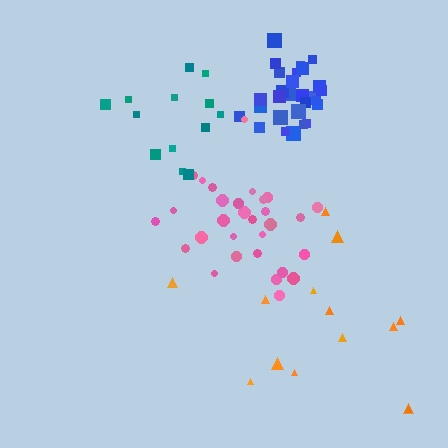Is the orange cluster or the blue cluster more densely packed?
Blue.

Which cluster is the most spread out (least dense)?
Orange.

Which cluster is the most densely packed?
Blue.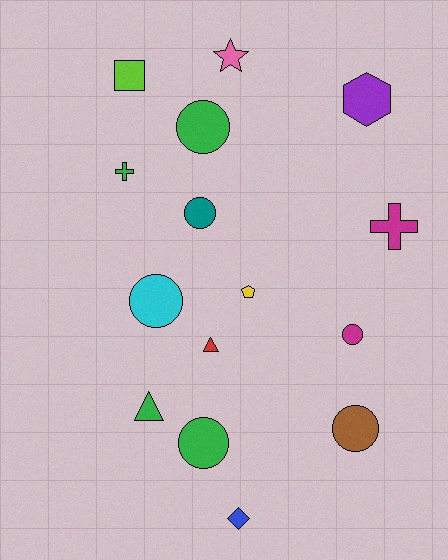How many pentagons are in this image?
There is 1 pentagon.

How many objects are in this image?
There are 15 objects.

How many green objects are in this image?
There are 4 green objects.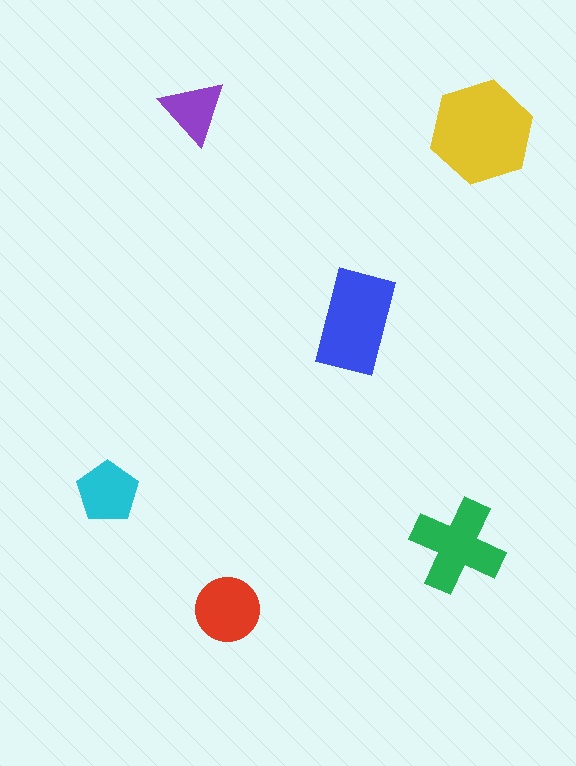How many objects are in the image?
There are 6 objects in the image.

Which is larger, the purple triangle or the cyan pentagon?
The cyan pentagon.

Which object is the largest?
The yellow hexagon.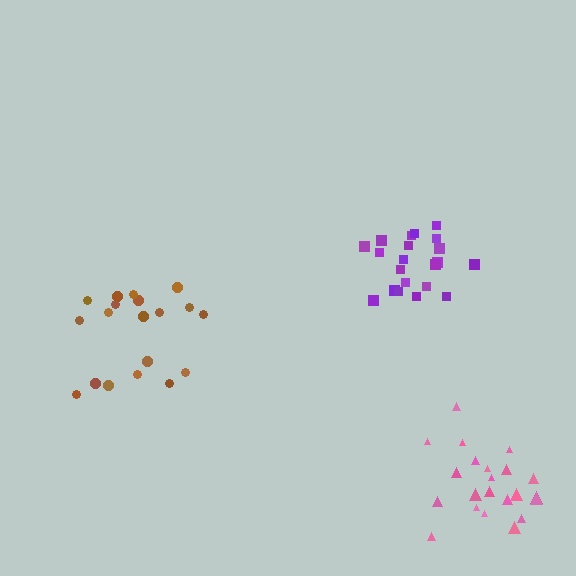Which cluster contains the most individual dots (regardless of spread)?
Pink (22).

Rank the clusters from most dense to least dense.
purple, pink, brown.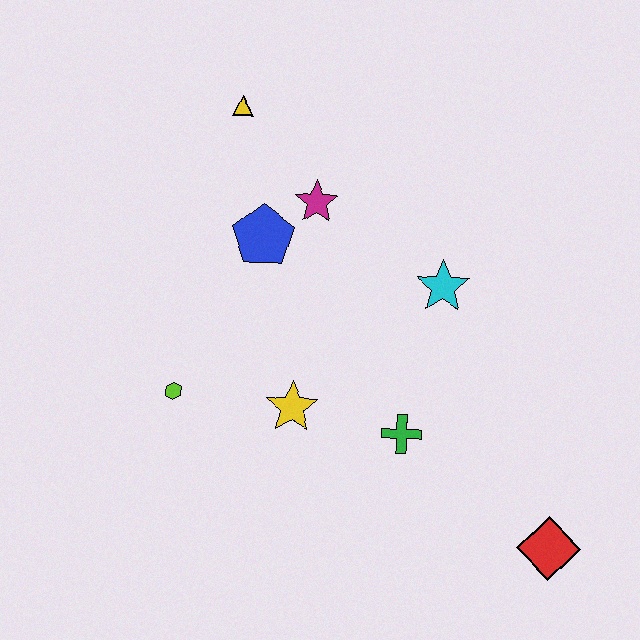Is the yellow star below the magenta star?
Yes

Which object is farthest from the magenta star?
The red diamond is farthest from the magenta star.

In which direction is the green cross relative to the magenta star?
The green cross is below the magenta star.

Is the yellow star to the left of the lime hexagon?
No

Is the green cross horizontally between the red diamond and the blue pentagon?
Yes